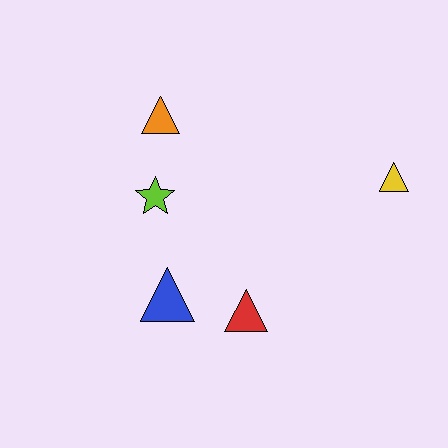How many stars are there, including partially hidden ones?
There is 1 star.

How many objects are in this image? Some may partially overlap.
There are 5 objects.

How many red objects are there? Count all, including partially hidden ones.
There is 1 red object.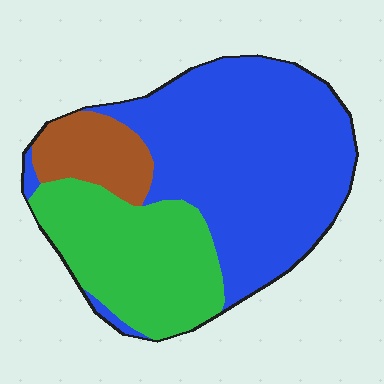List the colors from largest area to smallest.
From largest to smallest: blue, green, brown.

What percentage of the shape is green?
Green covers about 30% of the shape.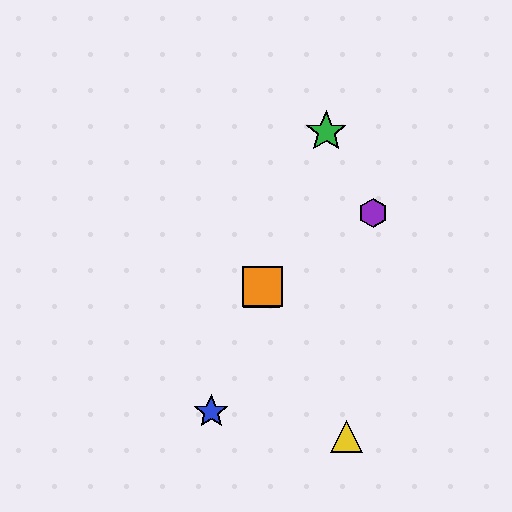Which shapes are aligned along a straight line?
The red square, the blue star, the green star, the orange square are aligned along a straight line.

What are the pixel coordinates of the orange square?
The orange square is at (263, 286).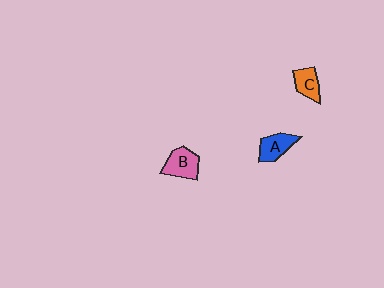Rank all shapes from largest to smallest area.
From largest to smallest: B (pink), A (blue), C (orange).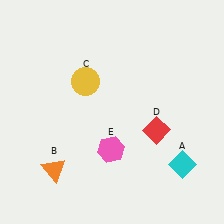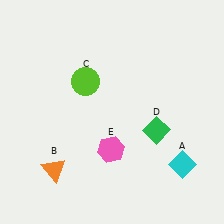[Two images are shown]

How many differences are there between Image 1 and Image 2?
There are 2 differences between the two images.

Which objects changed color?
C changed from yellow to lime. D changed from red to green.